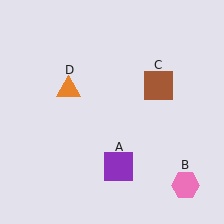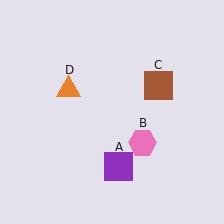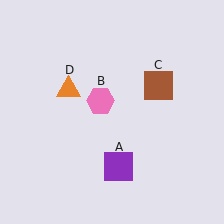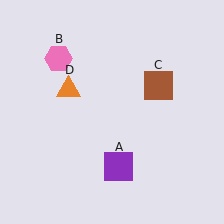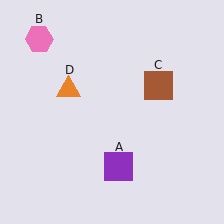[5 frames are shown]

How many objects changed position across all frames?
1 object changed position: pink hexagon (object B).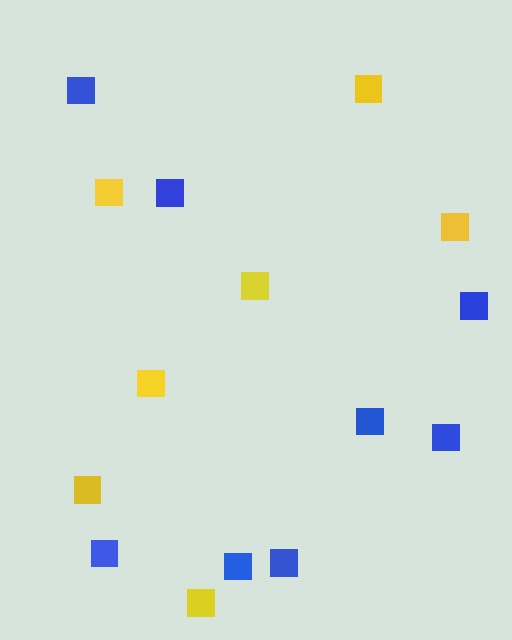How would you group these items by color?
There are 2 groups: one group of blue squares (8) and one group of yellow squares (7).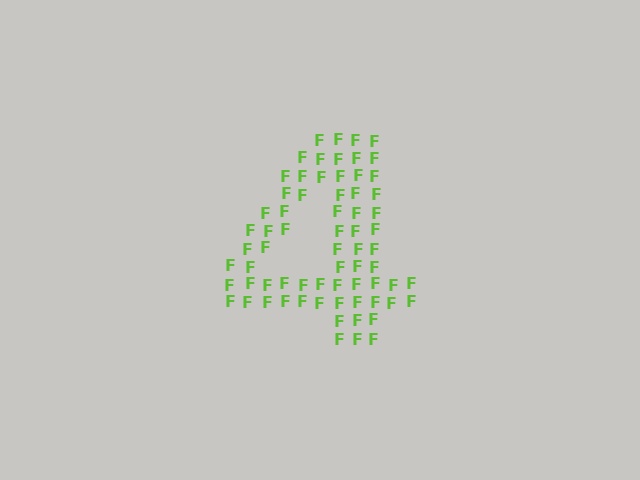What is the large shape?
The large shape is the digit 4.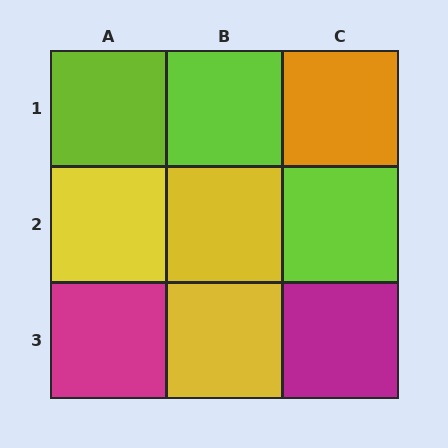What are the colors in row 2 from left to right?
Yellow, yellow, lime.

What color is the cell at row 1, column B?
Lime.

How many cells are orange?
1 cell is orange.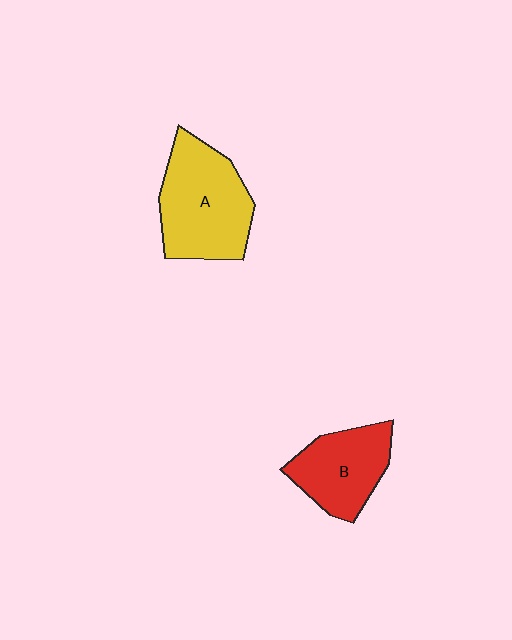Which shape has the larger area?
Shape A (yellow).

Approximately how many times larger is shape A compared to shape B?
Approximately 1.4 times.